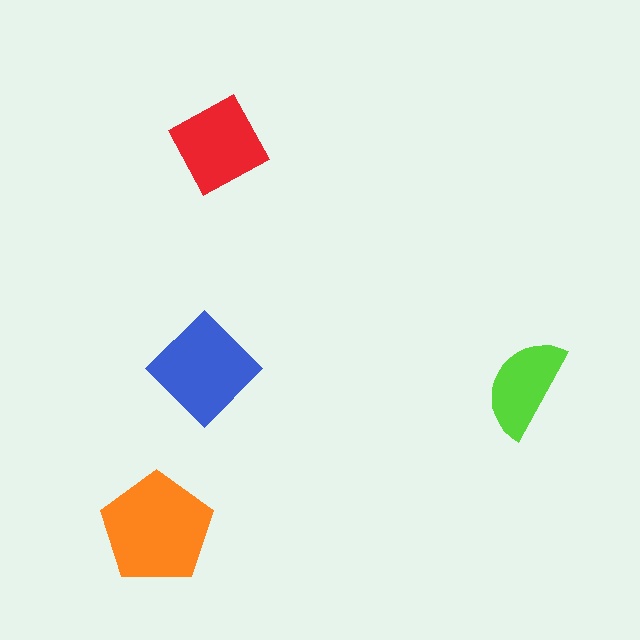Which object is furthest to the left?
The orange pentagon is leftmost.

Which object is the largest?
The orange pentagon.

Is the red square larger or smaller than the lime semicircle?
Larger.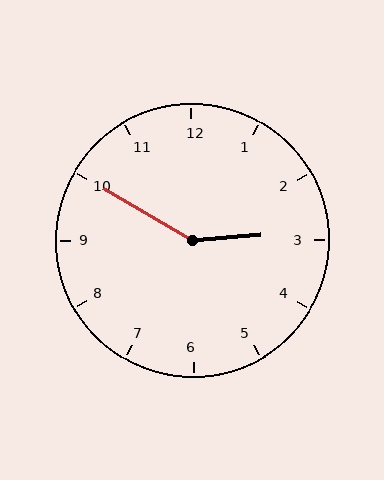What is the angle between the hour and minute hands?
Approximately 145 degrees.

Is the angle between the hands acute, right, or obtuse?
It is obtuse.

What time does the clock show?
2:50.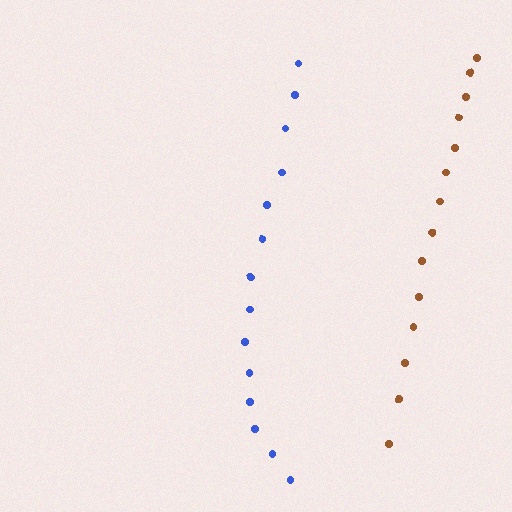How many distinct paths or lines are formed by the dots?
There are 2 distinct paths.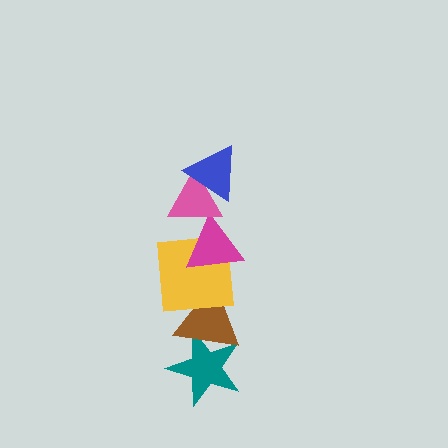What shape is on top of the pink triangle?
The blue triangle is on top of the pink triangle.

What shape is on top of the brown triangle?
The yellow square is on top of the brown triangle.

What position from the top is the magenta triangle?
The magenta triangle is 3rd from the top.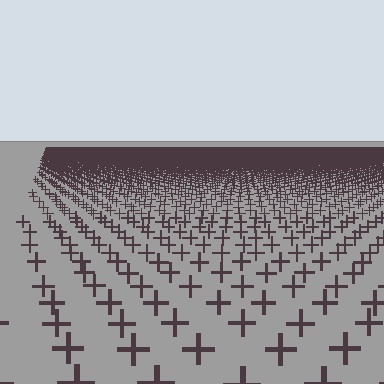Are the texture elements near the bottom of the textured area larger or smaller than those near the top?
Larger. Near the bottom, elements are closer to the viewer and appear at a bigger on-screen size.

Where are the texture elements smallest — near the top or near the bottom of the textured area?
Near the top.